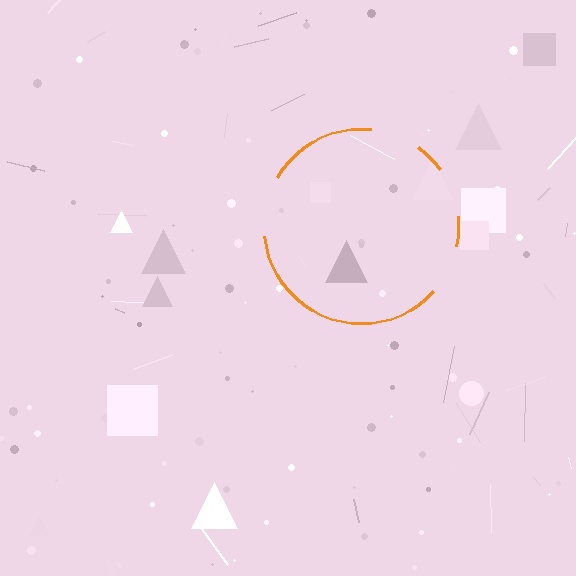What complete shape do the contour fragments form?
The contour fragments form a circle.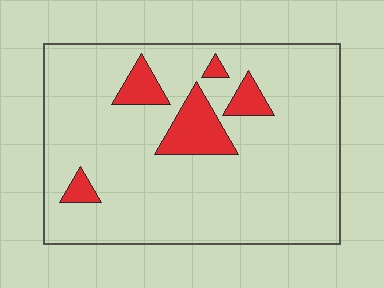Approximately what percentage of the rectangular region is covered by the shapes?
Approximately 10%.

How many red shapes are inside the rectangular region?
5.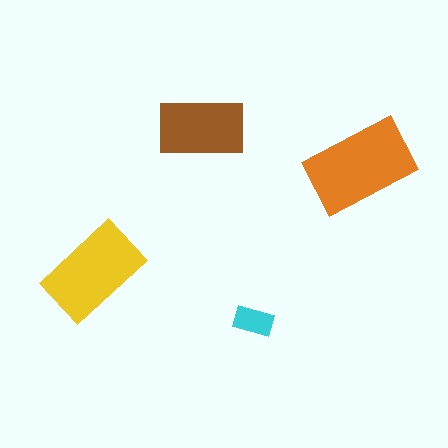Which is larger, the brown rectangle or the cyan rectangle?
The brown one.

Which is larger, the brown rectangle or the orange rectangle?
The orange one.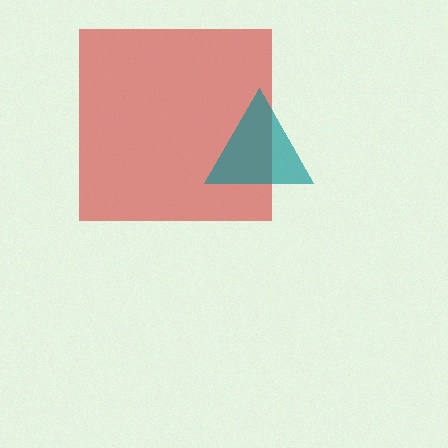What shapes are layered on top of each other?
The layered shapes are: a red square, a teal triangle.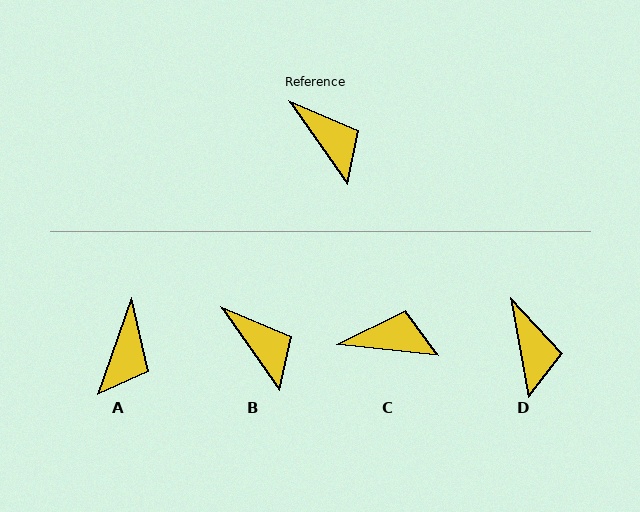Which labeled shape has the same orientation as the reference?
B.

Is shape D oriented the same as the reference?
No, it is off by about 25 degrees.